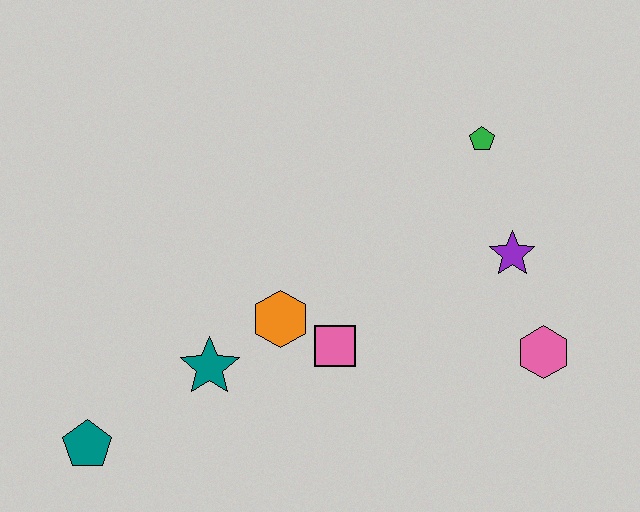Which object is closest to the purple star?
The pink hexagon is closest to the purple star.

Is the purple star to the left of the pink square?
No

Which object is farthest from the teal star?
The green pentagon is farthest from the teal star.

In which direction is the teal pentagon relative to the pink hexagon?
The teal pentagon is to the left of the pink hexagon.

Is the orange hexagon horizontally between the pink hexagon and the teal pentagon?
Yes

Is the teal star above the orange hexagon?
No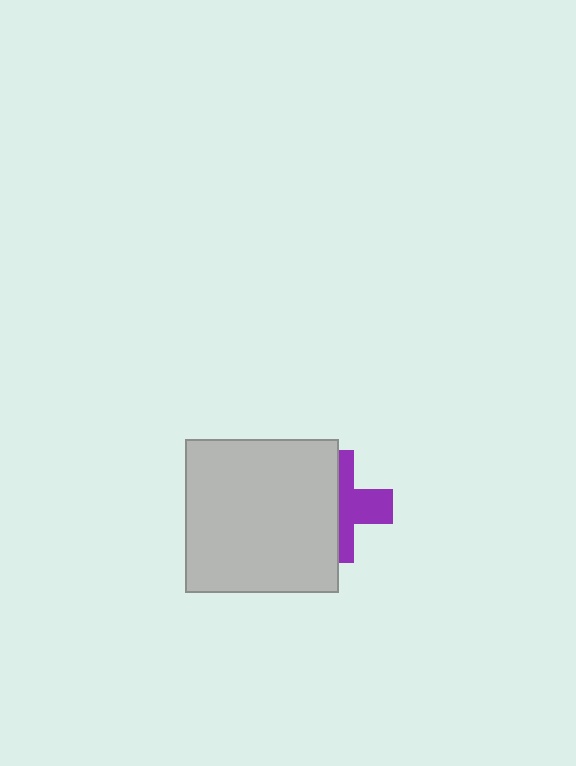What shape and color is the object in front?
The object in front is a light gray rectangle.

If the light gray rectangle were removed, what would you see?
You would see the complete purple cross.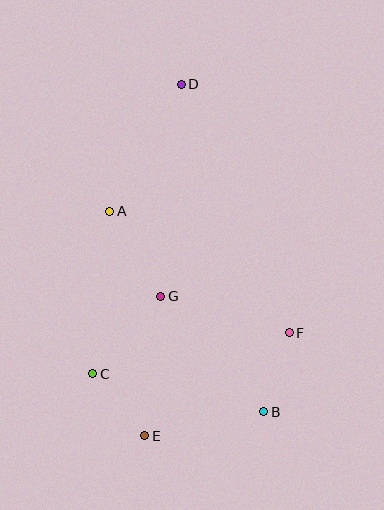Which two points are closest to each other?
Points C and E are closest to each other.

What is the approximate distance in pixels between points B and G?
The distance between B and G is approximately 155 pixels.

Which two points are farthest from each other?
Points D and E are farthest from each other.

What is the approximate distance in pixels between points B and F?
The distance between B and F is approximately 83 pixels.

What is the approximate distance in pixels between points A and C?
The distance between A and C is approximately 163 pixels.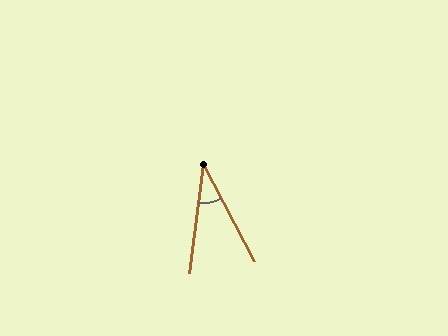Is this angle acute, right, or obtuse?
It is acute.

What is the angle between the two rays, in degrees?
Approximately 35 degrees.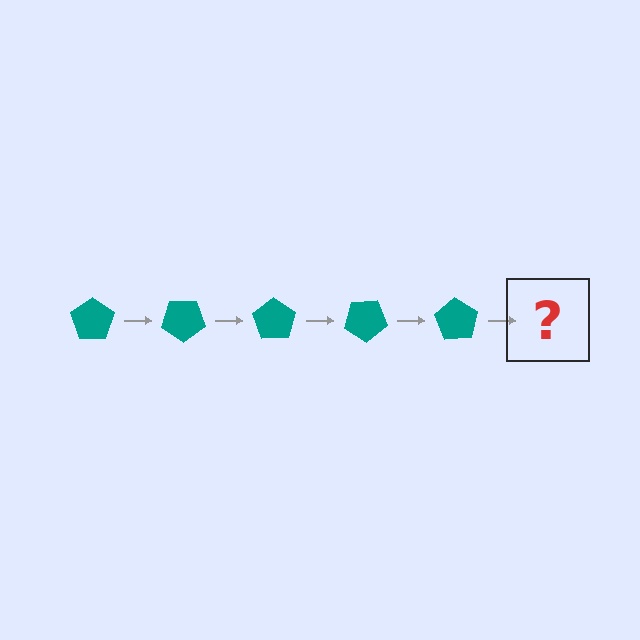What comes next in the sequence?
The next element should be a teal pentagon rotated 175 degrees.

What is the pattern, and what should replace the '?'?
The pattern is that the pentagon rotates 35 degrees each step. The '?' should be a teal pentagon rotated 175 degrees.